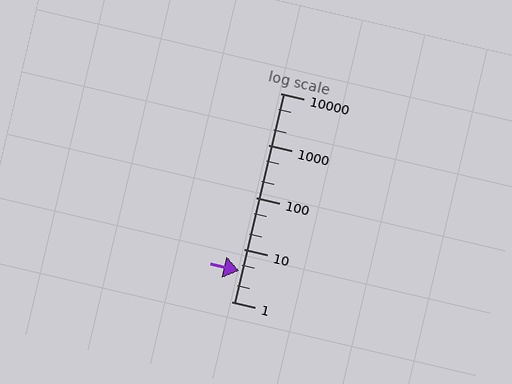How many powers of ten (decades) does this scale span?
The scale spans 4 decades, from 1 to 10000.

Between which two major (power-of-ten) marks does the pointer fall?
The pointer is between 1 and 10.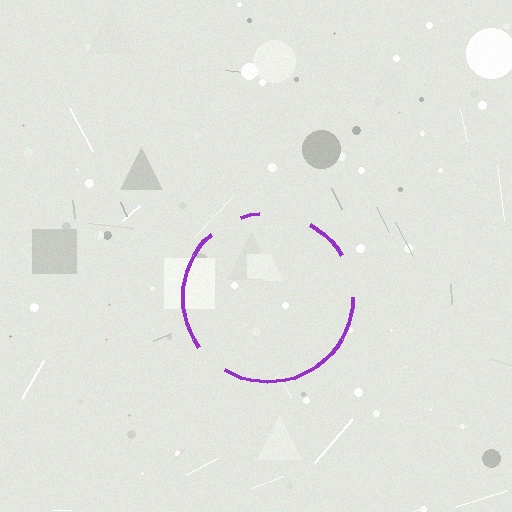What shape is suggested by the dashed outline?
The dashed outline suggests a circle.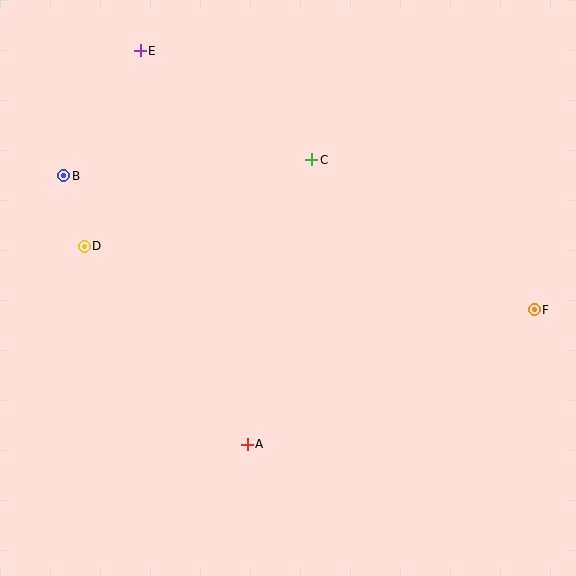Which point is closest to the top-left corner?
Point E is closest to the top-left corner.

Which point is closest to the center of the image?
Point C at (312, 160) is closest to the center.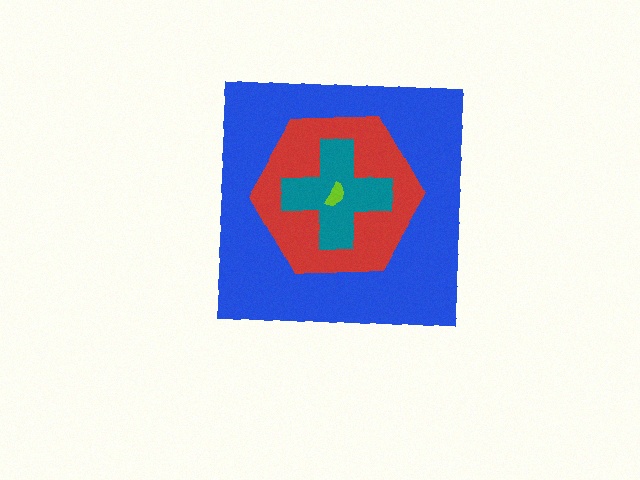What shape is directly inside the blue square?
The red hexagon.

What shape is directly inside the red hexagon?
The teal cross.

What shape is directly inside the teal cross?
The lime semicircle.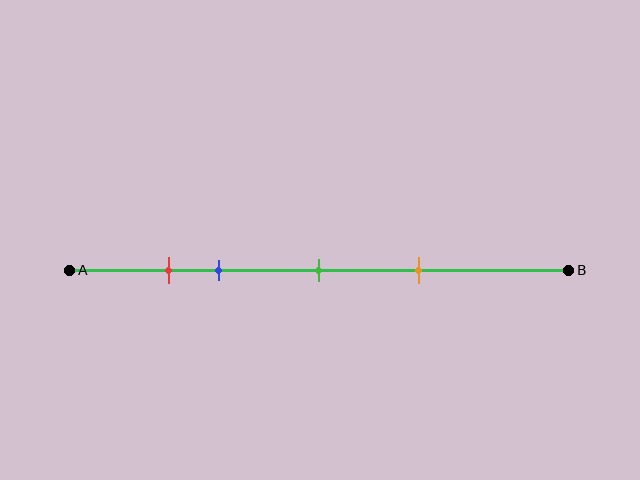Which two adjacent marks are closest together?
The red and blue marks are the closest adjacent pair.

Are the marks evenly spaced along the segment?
No, the marks are not evenly spaced.